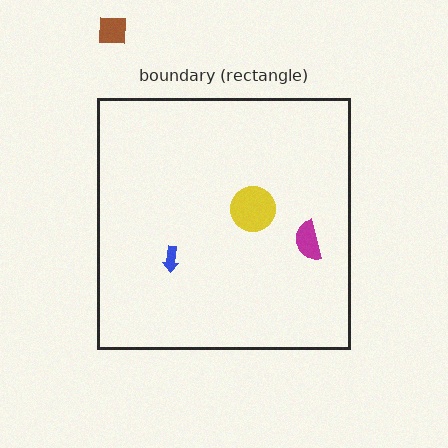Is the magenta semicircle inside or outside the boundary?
Inside.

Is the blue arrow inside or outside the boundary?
Inside.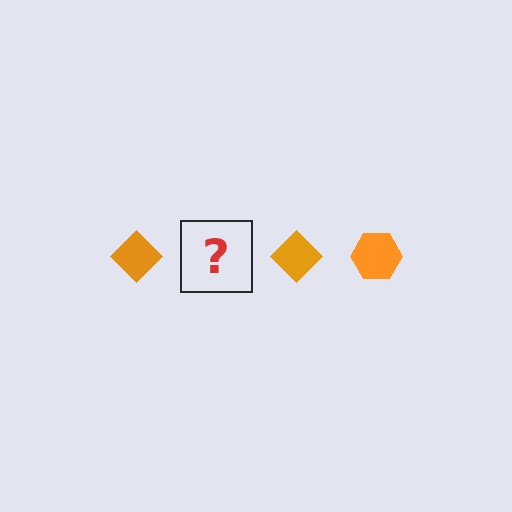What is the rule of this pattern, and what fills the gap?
The rule is that the pattern cycles through diamond, hexagon shapes in orange. The gap should be filled with an orange hexagon.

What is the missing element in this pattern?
The missing element is an orange hexagon.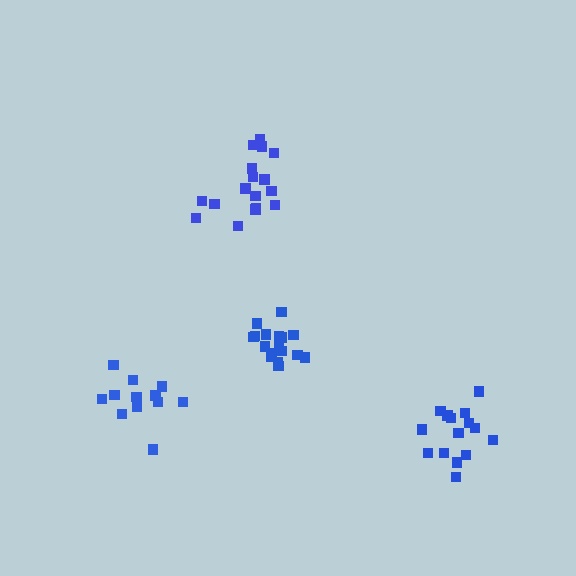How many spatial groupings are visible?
There are 4 spatial groupings.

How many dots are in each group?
Group 1: 17 dots, Group 2: 12 dots, Group 3: 17 dots, Group 4: 15 dots (61 total).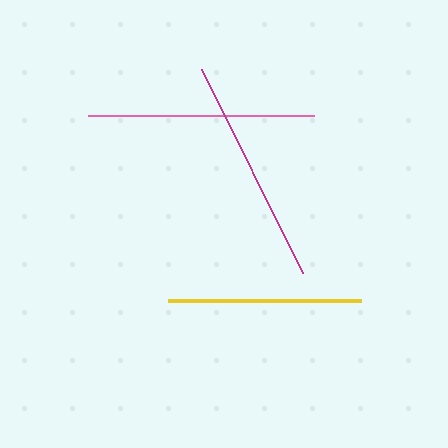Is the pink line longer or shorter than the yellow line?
The pink line is longer than the yellow line.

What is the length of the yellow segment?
The yellow segment is approximately 193 pixels long.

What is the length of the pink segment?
The pink segment is approximately 226 pixels long.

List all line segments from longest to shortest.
From longest to shortest: magenta, pink, yellow.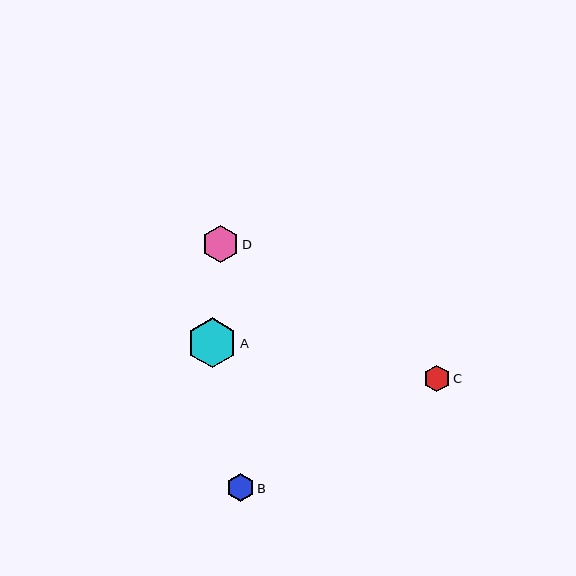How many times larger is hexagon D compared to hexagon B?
Hexagon D is approximately 1.3 times the size of hexagon B.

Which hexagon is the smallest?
Hexagon C is the smallest with a size of approximately 27 pixels.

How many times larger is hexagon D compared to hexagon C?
Hexagon D is approximately 1.4 times the size of hexagon C.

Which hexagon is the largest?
Hexagon A is the largest with a size of approximately 50 pixels.